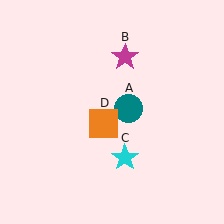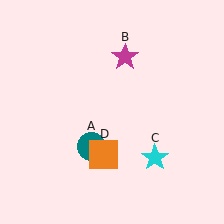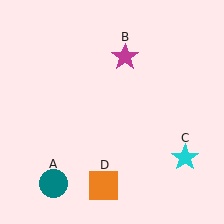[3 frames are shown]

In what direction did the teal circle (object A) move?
The teal circle (object A) moved down and to the left.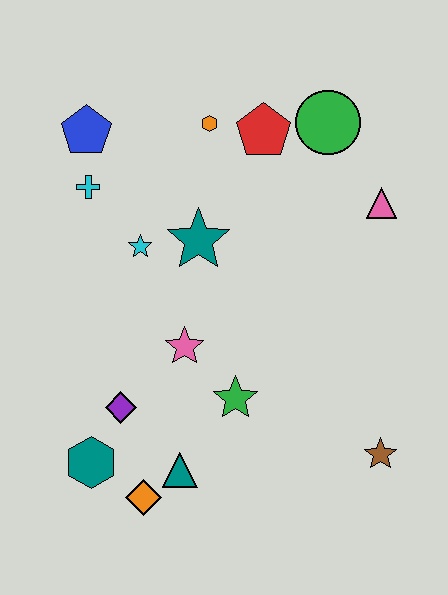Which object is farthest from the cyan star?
The brown star is farthest from the cyan star.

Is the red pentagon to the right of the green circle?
No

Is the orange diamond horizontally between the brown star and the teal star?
No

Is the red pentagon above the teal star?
Yes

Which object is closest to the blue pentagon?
The cyan cross is closest to the blue pentagon.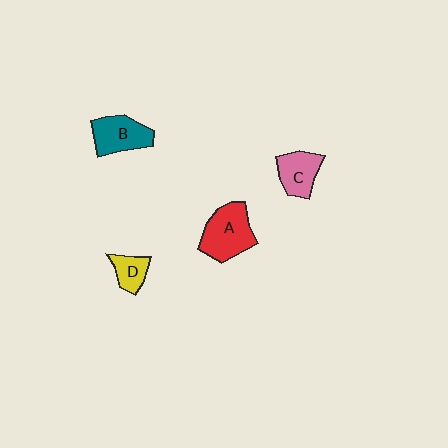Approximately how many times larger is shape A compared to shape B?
Approximately 1.2 times.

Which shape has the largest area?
Shape A (red).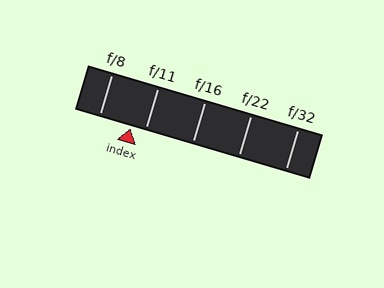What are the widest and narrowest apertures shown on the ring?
The widest aperture shown is f/8 and the narrowest is f/32.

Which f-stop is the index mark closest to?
The index mark is closest to f/11.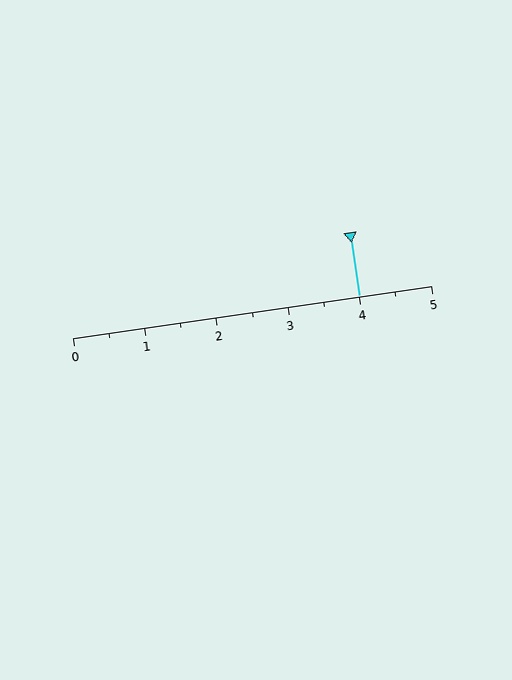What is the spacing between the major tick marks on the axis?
The major ticks are spaced 1 apart.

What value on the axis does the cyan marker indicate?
The marker indicates approximately 4.